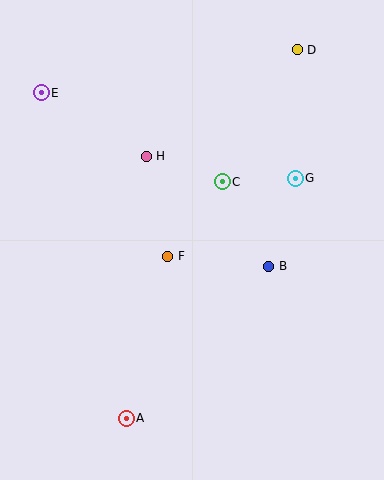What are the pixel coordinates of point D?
Point D is at (297, 50).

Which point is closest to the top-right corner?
Point D is closest to the top-right corner.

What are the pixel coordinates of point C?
Point C is at (222, 182).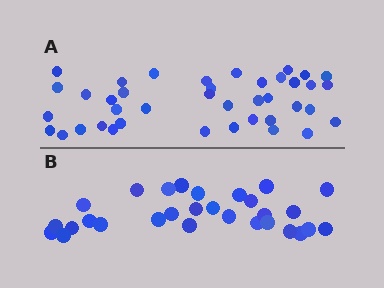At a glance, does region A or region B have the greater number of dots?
Region A (the top region) has more dots.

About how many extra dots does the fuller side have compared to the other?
Region A has roughly 12 or so more dots than region B.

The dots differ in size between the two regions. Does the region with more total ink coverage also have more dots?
No. Region B has more total ink coverage because its dots are larger, but region A actually contains more individual dots. Total area can be misleading — the number of items is what matters here.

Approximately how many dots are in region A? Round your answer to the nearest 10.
About 40 dots.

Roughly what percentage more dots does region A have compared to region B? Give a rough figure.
About 40% more.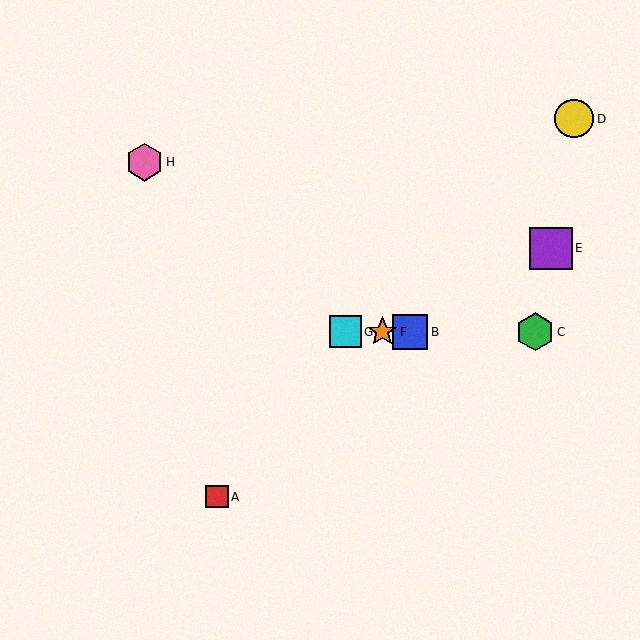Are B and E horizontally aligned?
No, B is at y≈332 and E is at y≈248.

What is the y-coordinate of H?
Object H is at y≈162.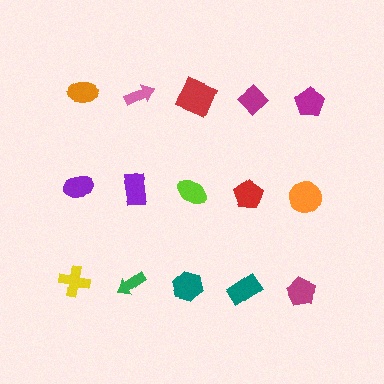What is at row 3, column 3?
A teal hexagon.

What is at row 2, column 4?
A red pentagon.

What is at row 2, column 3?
A lime ellipse.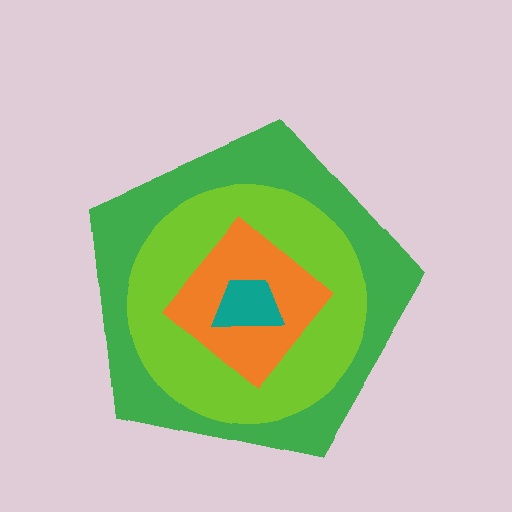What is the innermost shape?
The teal trapezoid.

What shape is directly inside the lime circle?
The orange diamond.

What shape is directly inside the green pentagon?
The lime circle.